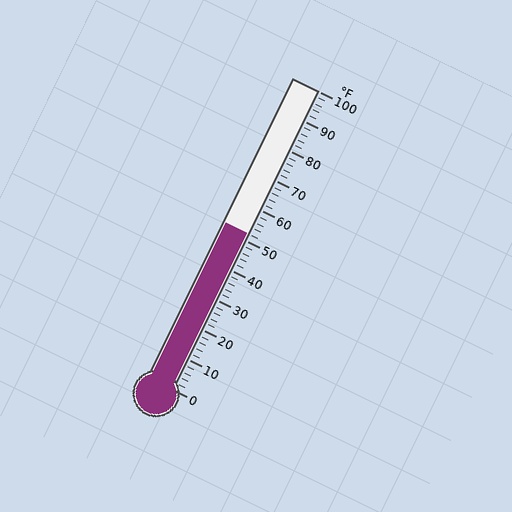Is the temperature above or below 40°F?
The temperature is above 40°F.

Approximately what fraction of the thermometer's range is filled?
The thermometer is filled to approximately 50% of its range.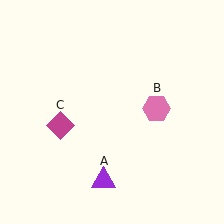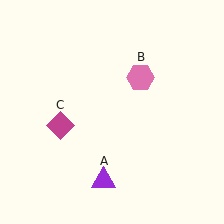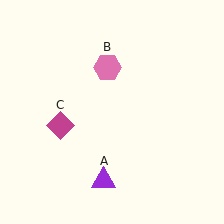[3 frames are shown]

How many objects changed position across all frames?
1 object changed position: pink hexagon (object B).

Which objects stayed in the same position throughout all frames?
Purple triangle (object A) and magenta diamond (object C) remained stationary.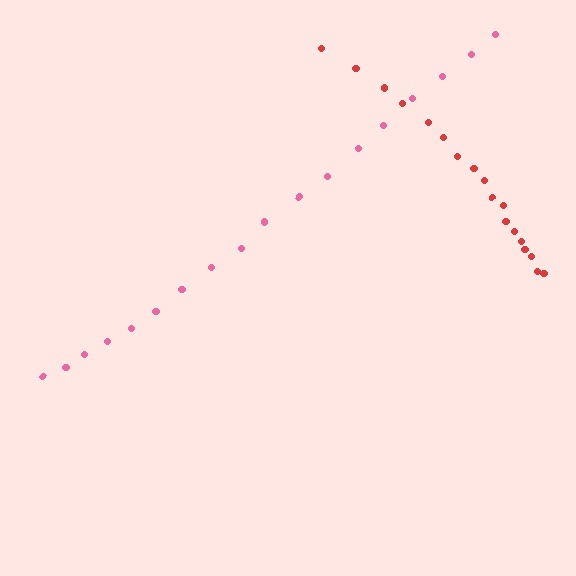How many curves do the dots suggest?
There are 2 distinct paths.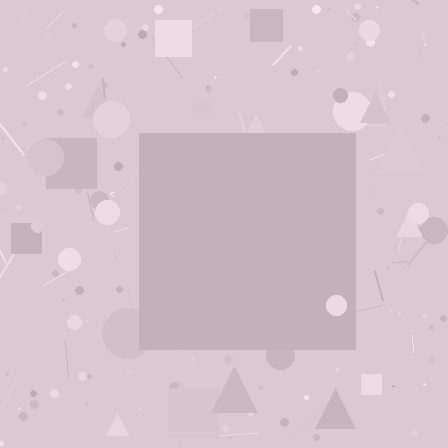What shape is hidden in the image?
A square is hidden in the image.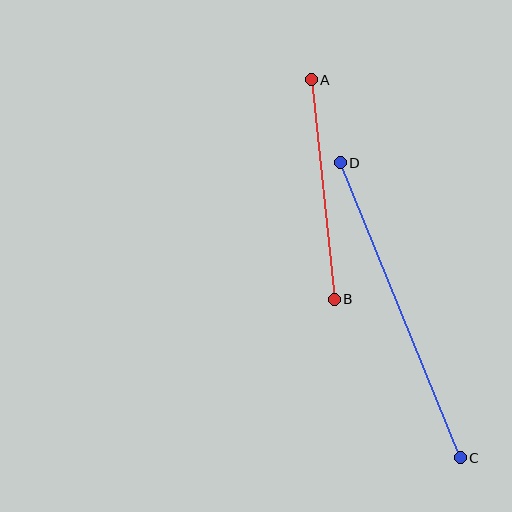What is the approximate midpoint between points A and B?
The midpoint is at approximately (323, 189) pixels.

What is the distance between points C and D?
The distance is approximately 319 pixels.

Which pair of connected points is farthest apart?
Points C and D are farthest apart.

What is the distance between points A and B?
The distance is approximately 221 pixels.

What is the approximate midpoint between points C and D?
The midpoint is at approximately (400, 310) pixels.